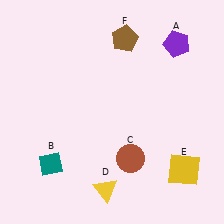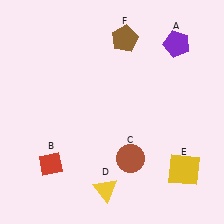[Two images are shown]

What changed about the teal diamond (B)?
In Image 1, B is teal. In Image 2, it changed to red.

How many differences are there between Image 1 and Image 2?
There is 1 difference between the two images.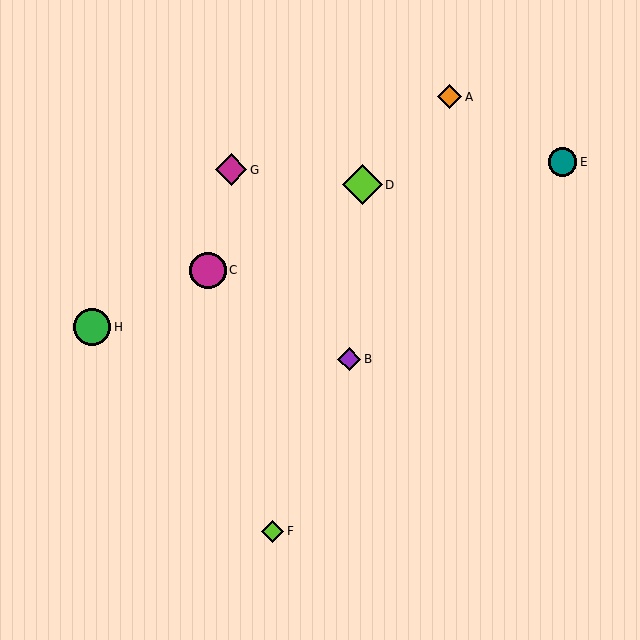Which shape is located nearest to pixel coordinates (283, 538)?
The lime diamond (labeled F) at (273, 531) is nearest to that location.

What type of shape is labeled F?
Shape F is a lime diamond.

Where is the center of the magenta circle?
The center of the magenta circle is at (208, 270).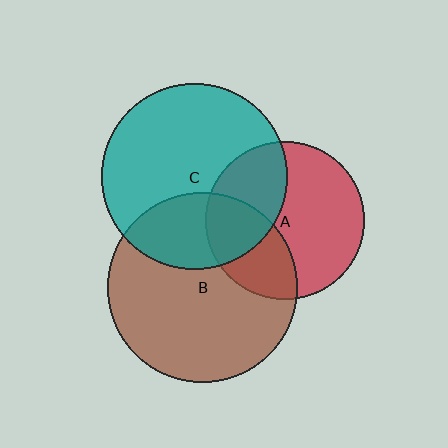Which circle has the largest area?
Circle B (brown).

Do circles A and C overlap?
Yes.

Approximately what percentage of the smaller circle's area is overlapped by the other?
Approximately 35%.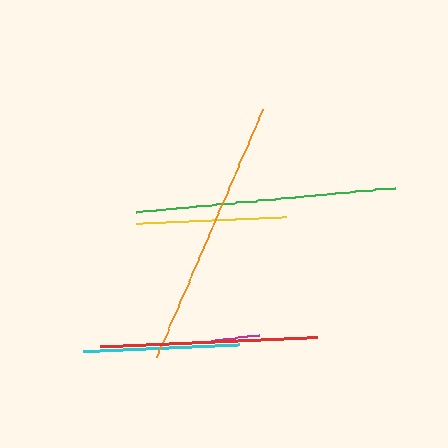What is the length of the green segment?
The green segment is approximately 260 pixels long.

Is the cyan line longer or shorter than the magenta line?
The cyan line is longer than the magenta line.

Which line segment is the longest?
The orange line is the longest at approximately 269 pixels.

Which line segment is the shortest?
The magenta line is the shortest at approximately 60 pixels.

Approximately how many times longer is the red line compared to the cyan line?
The red line is approximately 1.4 times the length of the cyan line.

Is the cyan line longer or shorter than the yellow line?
The cyan line is longer than the yellow line.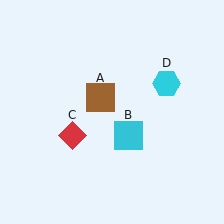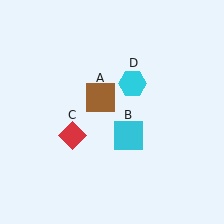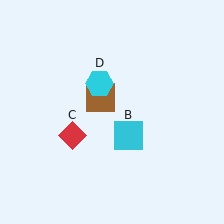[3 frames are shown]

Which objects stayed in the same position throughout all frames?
Brown square (object A) and cyan square (object B) and red diamond (object C) remained stationary.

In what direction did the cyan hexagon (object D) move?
The cyan hexagon (object D) moved left.